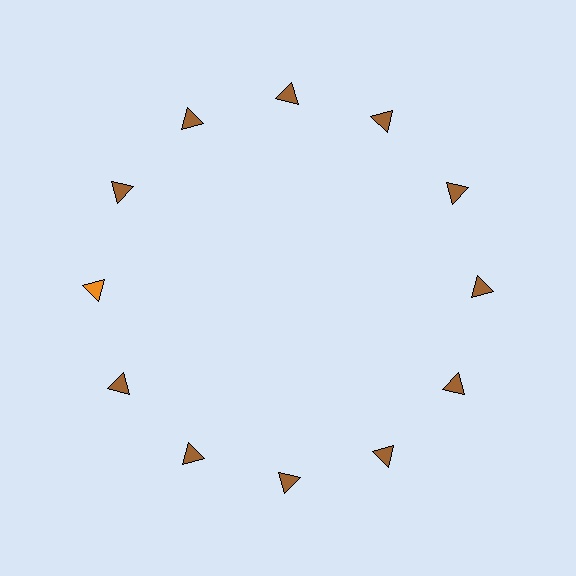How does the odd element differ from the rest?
It has a different color: orange instead of brown.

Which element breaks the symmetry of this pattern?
The orange triangle at roughly the 9 o'clock position breaks the symmetry. All other shapes are brown triangles.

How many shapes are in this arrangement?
There are 12 shapes arranged in a ring pattern.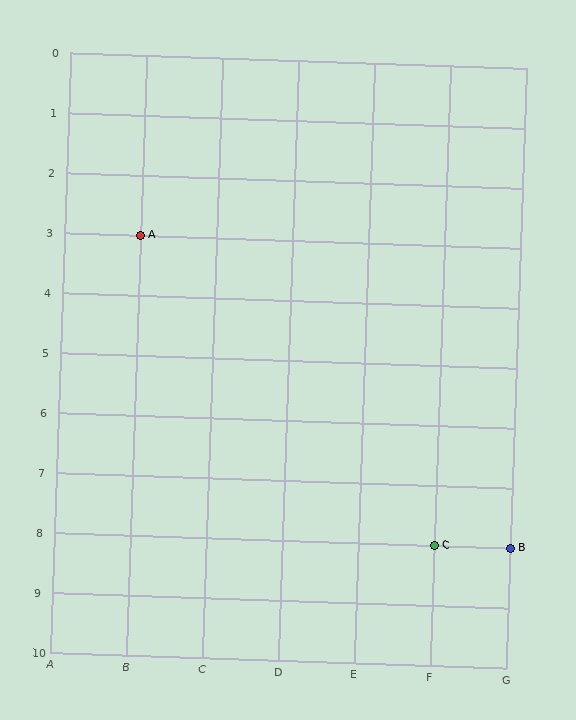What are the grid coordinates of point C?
Point C is at grid coordinates (F, 8).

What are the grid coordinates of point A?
Point A is at grid coordinates (B, 3).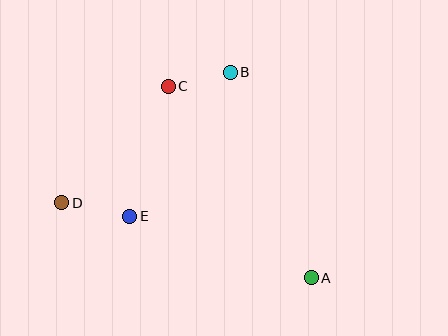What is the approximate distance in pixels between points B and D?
The distance between B and D is approximately 213 pixels.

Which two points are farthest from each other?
Points A and D are farthest from each other.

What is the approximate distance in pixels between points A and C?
The distance between A and C is approximately 239 pixels.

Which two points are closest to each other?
Points B and C are closest to each other.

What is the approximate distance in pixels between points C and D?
The distance between C and D is approximately 158 pixels.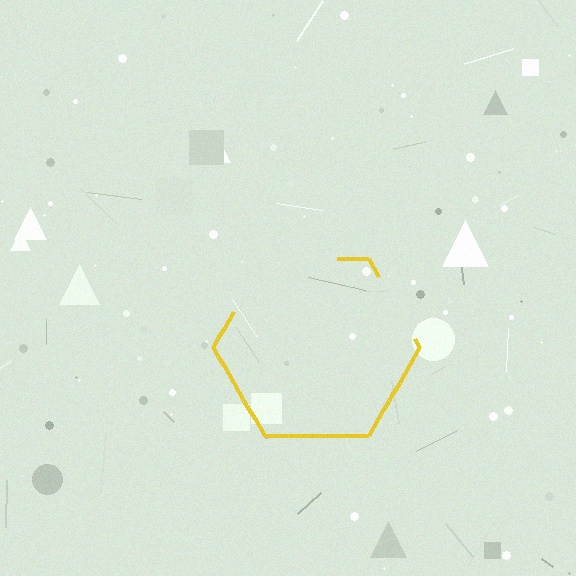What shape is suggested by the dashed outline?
The dashed outline suggests a hexagon.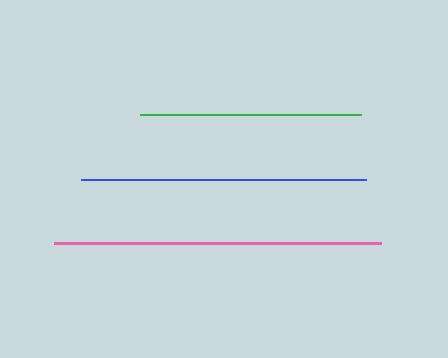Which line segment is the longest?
The pink line is the longest at approximately 326 pixels.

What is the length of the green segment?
The green segment is approximately 220 pixels long.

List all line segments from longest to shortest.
From longest to shortest: pink, blue, green.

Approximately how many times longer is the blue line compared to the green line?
The blue line is approximately 1.3 times the length of the green line.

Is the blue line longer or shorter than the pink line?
The pink line is longer than the blue line.